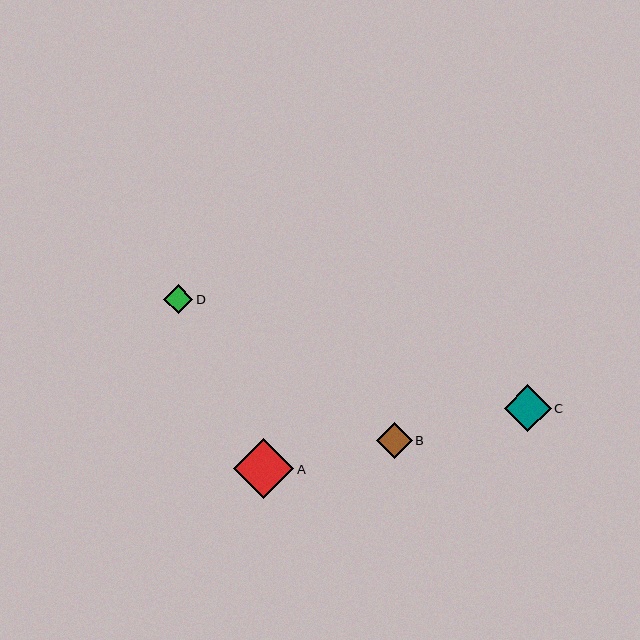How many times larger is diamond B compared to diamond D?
Diamond B is approximately 1.2 times the size of diamond D.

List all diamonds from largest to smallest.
From largest to smallest: A, C, B, D.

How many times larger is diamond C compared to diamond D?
Diamond C is approximately 1.6 times the size of diamond D.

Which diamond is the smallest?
Diamond D is the smallest with a size of approximately 29 pixels.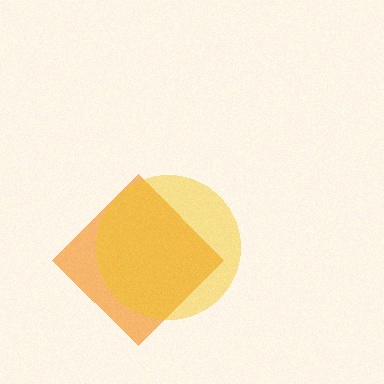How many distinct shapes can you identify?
There are 2 distinct shapes: an orange diamond, a yellow circle.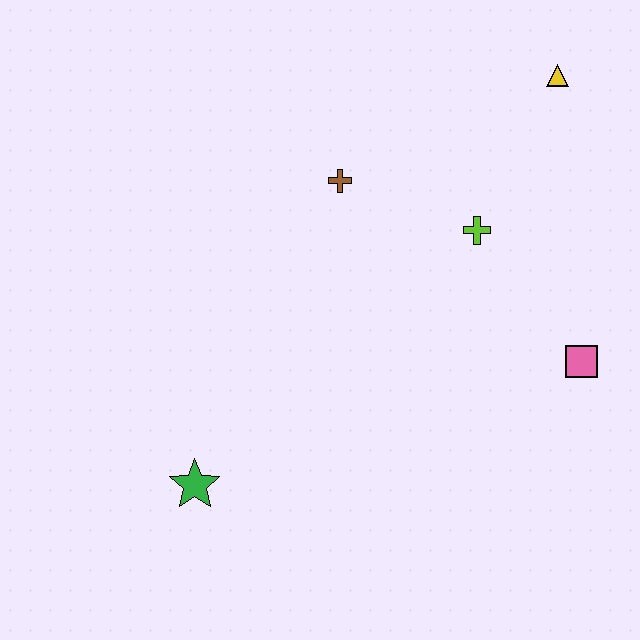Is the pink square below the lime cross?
Yes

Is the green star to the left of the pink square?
Yes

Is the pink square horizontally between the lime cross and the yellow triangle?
No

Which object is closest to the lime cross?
The brown cross is closest to the lime cross.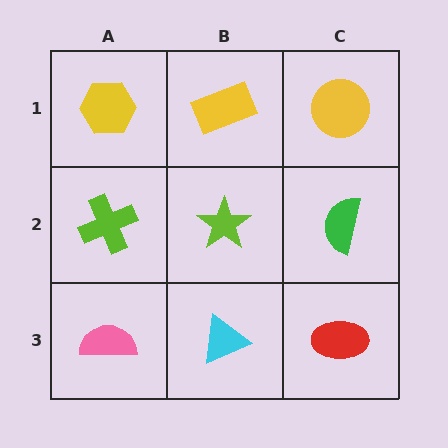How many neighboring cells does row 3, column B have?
3.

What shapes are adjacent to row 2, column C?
A yellow circle (row 1, column C), a red ellipse (row 3, column C), a lime star (row 2, column B).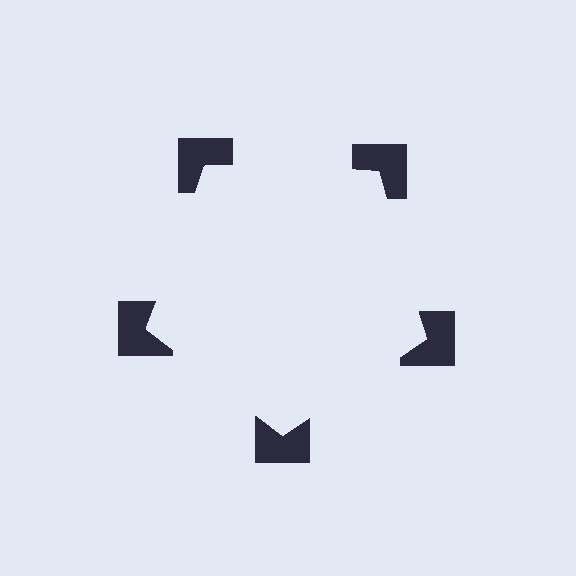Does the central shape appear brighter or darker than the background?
It typically appears slightly brighter than the background, even though no actual brightness change is drawn.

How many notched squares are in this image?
There are 5 — one at each vertex of the illusory pentagon.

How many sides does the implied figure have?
5 sides.